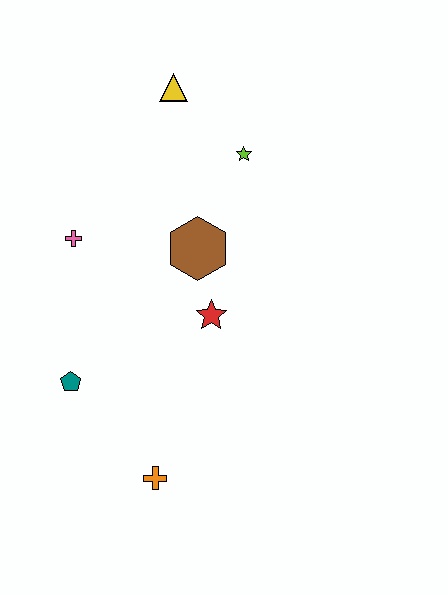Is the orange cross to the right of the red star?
No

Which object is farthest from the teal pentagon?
The yellow triangle is farthest from the teal pentagon.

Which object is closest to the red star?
The brown hexagon is closest to the red star.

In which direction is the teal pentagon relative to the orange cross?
The teal pentagon is above the orange cross.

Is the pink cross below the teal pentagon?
No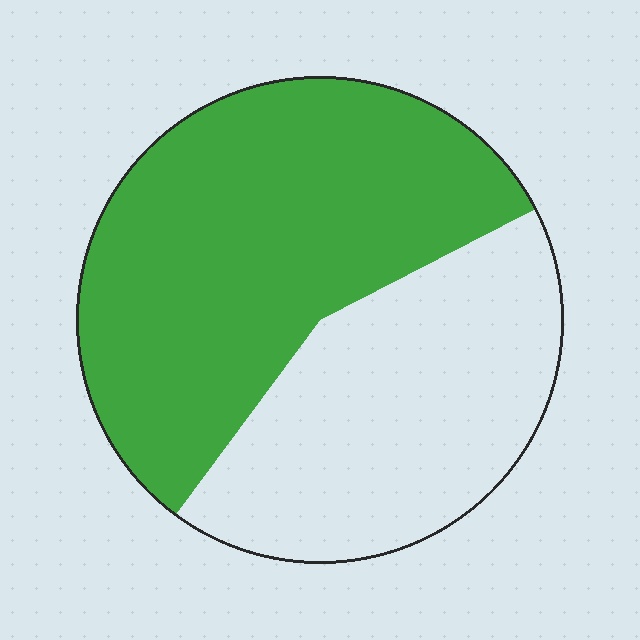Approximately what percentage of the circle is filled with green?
Approximately 55%.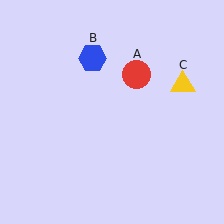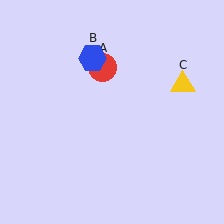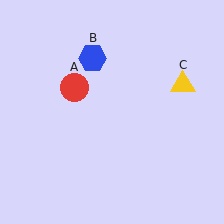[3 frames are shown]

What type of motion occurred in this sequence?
The red circle (object A) rotated counterclockwise around the center of the scene.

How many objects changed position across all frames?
1 object changed position: red circle (object A).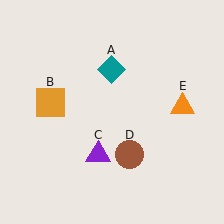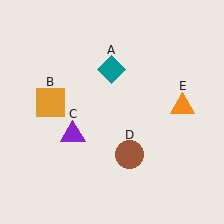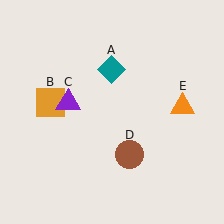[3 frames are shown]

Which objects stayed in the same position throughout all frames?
Teal diamond (object A) and orange square (object B) and brown circle (object D) and orange triangle (object E) remained stationary.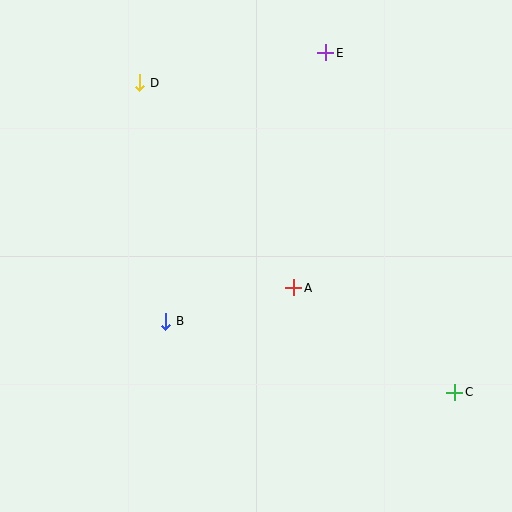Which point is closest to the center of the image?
Point A at (294, 288) is closest to the center.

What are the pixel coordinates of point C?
Point C is at (454, 392).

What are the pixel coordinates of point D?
Point D is at (140, 83).